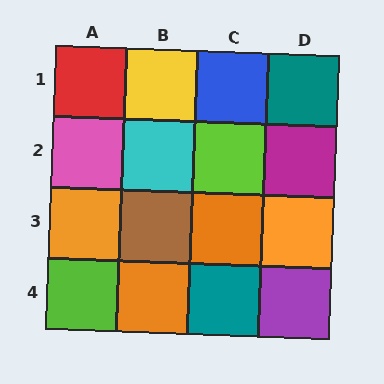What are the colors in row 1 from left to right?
Red, yellow, blue, teal.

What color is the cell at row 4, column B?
Orange.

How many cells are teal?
2 cells are teal.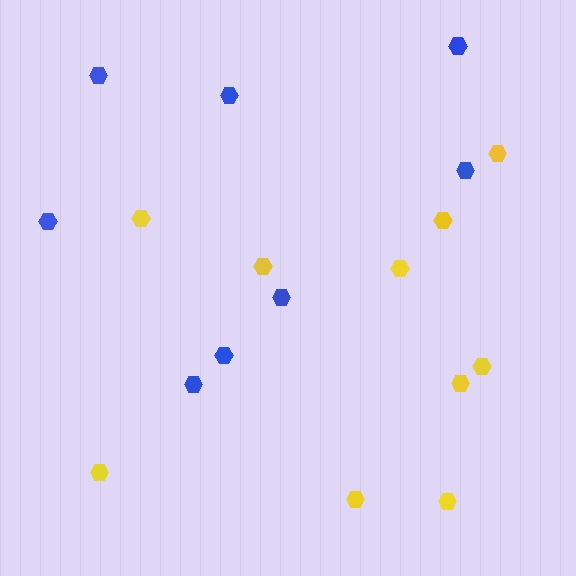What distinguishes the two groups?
There are 2 groups: one group of blue hexagons (8) and one group of yellow hexagons (10).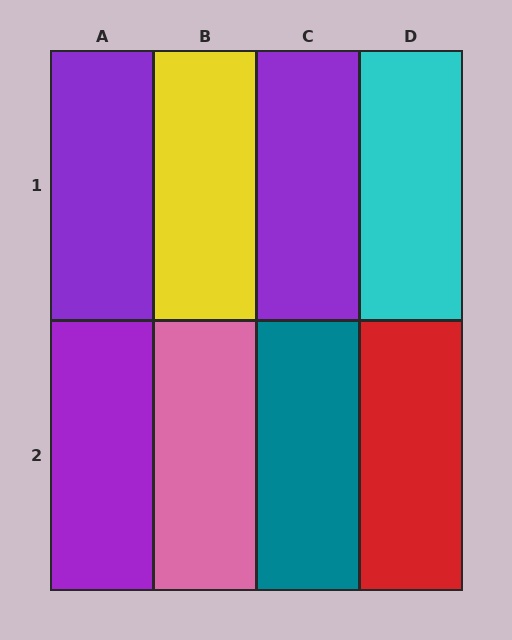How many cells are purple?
3 cells are purple.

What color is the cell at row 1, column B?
Yellow.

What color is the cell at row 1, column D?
Cyan.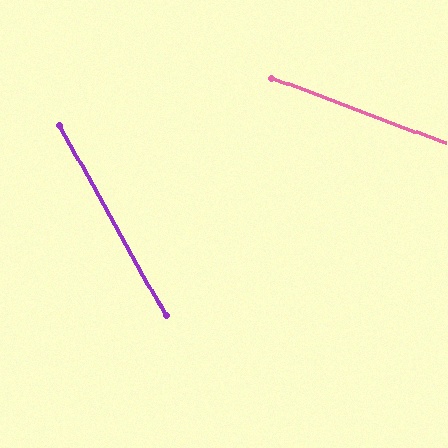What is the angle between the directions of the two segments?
Approximately 40 degrees.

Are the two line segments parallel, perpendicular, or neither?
Neither parallel nor perpendicular — they differ by about 40°.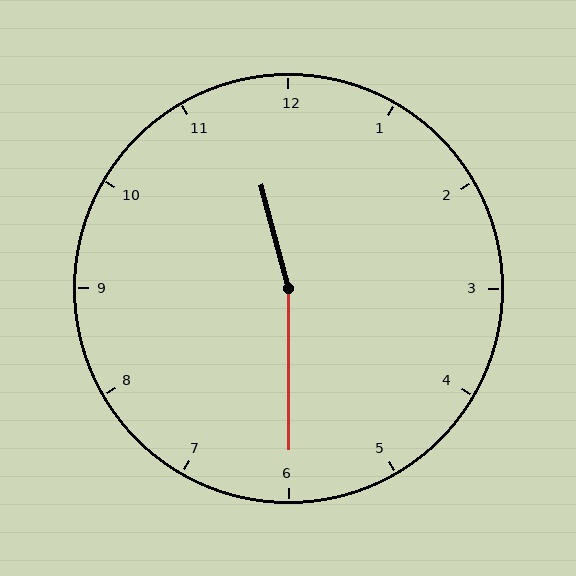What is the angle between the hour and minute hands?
Approximately 165 degrees.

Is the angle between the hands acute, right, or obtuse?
It is obtuse.